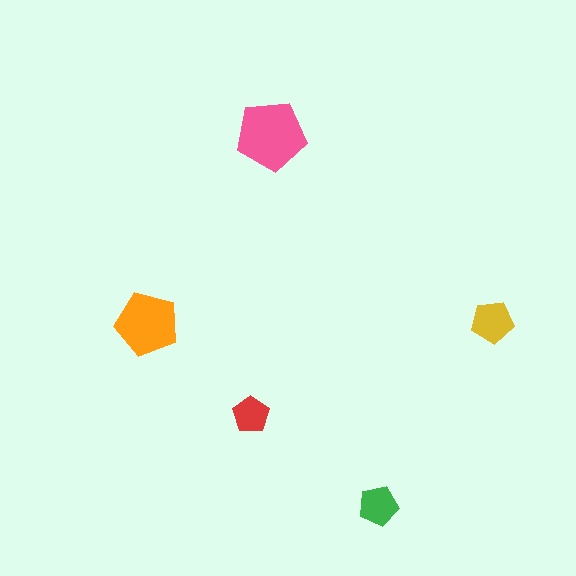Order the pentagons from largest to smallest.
the pink one, the orange one, the yellow one, the green one, the red one.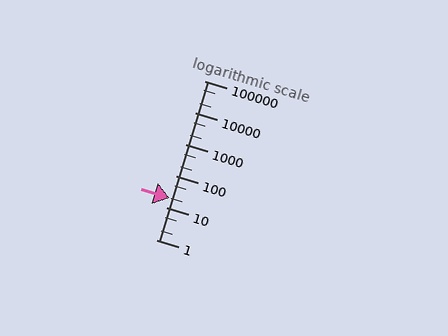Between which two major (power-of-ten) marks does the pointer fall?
The pointer is between 10 and 100.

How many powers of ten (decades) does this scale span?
The scale spans 5 decades, from 1 to 100000.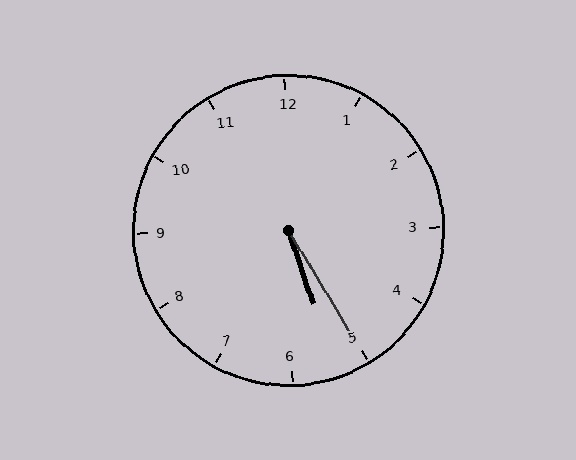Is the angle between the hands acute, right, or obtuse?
It is acute.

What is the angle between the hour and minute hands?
Approximately 12 degrees.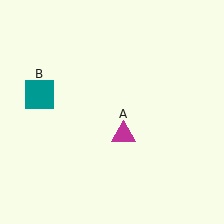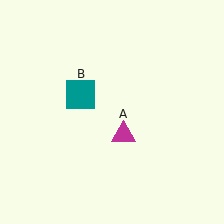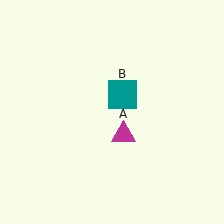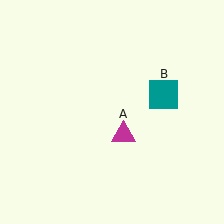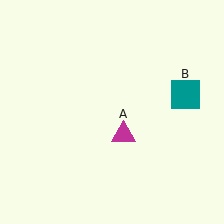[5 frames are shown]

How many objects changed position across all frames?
1 object changed position: teal square (object B).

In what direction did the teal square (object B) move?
The teal square (object B) moved right.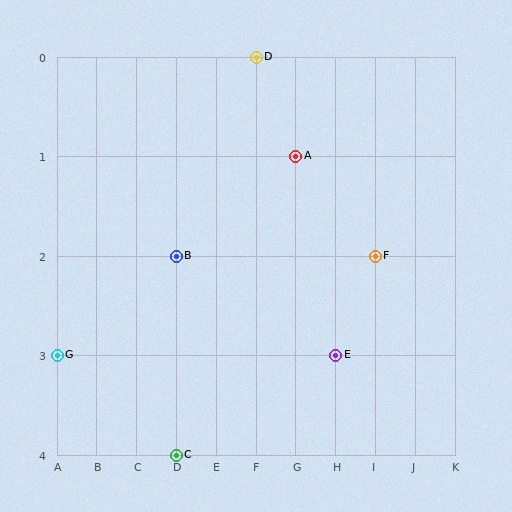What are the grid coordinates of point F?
Point F is at grid coordinates (I, 2).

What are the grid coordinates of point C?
Point C is at grid coordinates (D, 4).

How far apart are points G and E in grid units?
Points G and E are 7 columns apart.